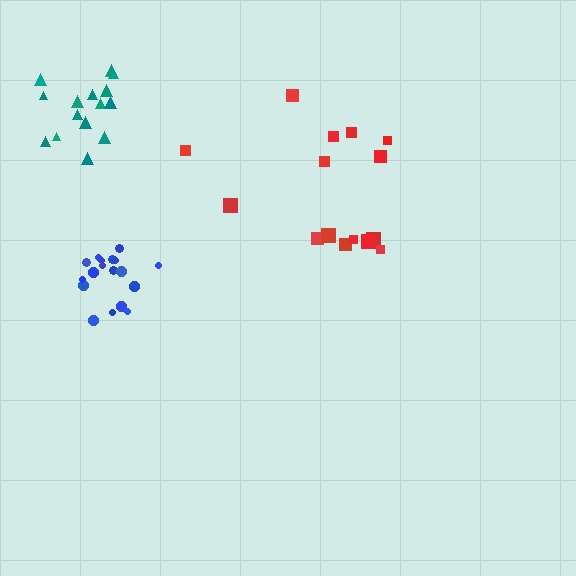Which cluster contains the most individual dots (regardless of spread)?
Blue (18).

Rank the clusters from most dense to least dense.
blue, teal, red.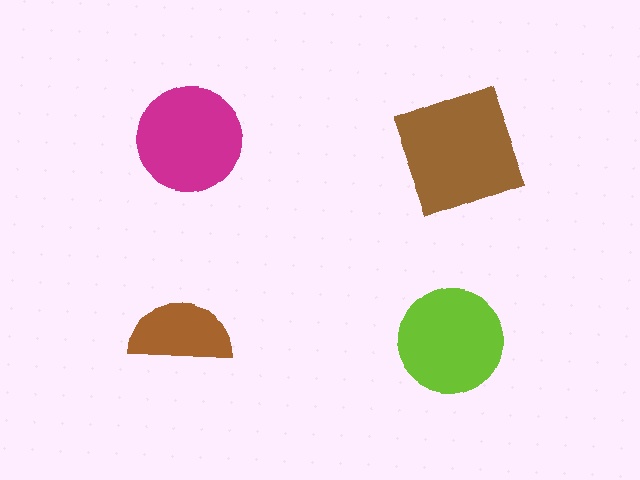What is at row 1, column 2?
A brown square.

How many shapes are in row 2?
2 shapes.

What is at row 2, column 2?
A lime circle.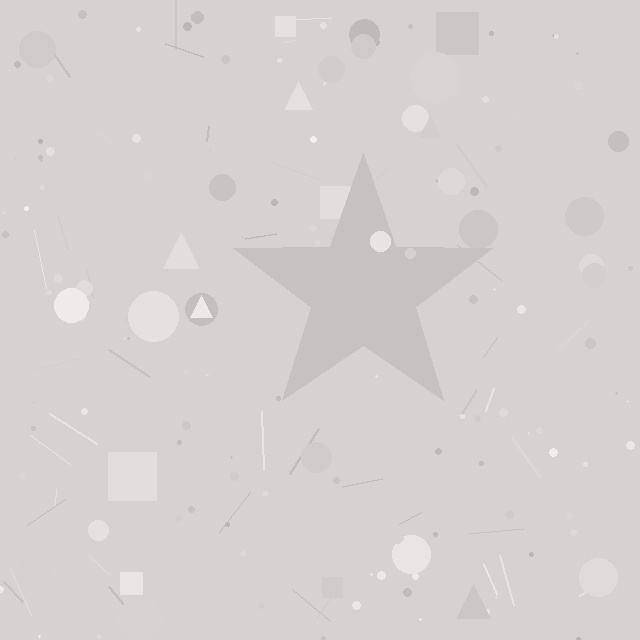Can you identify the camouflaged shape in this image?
The camouflaged shape is a star.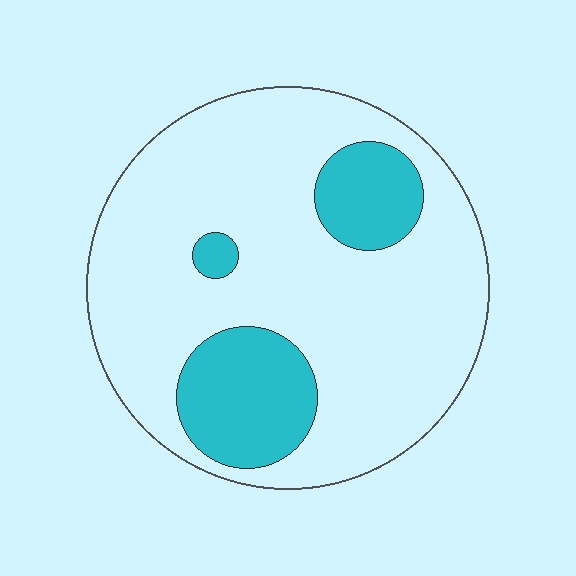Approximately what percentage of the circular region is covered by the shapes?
Approximately 20%.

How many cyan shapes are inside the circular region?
3.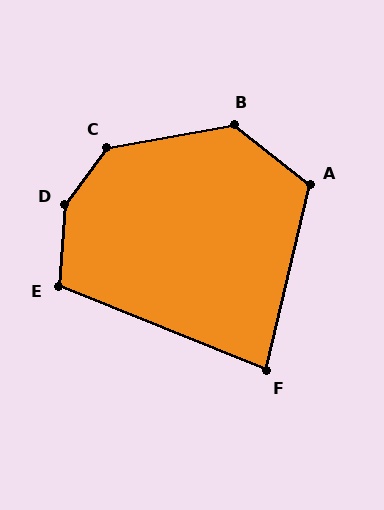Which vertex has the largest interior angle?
D, at approximately 148 degrees.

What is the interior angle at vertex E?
Approximately 108 degrees (obtuse).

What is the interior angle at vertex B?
Approximately 131 degrees (obtuse).